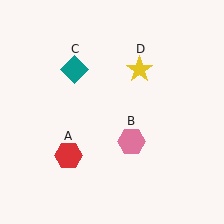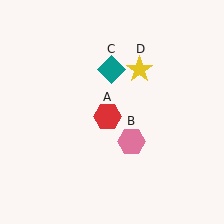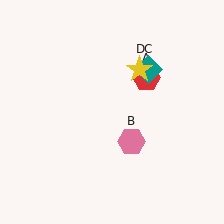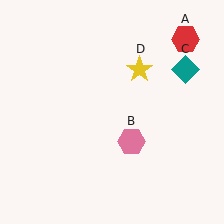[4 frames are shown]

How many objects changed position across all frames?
2 objects changed position: red hexagon (object A), teal diamond (object C).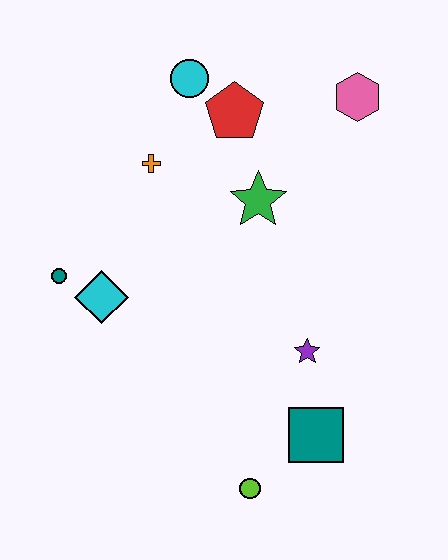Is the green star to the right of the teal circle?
Yes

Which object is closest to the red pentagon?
The cyan circle is closest to the red pentagon.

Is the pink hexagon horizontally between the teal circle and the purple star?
No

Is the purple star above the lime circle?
Yes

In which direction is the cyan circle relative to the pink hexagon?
The cyan circle is to the left of the pink hexagon.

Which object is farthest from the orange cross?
The lime circle is farthest from the orange cross.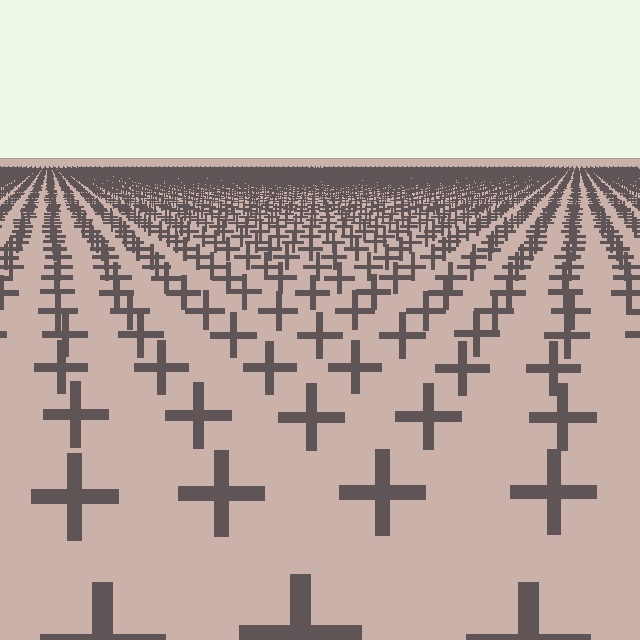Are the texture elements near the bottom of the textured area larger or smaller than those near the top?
Larger. Near the bottom, elements are closer to the viewer and appear at a bigger on-screen size.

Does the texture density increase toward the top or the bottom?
Density increases toward the top.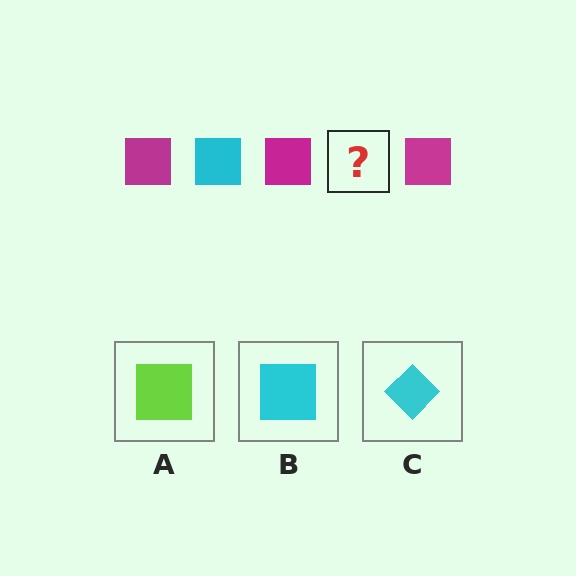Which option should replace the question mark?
Option B.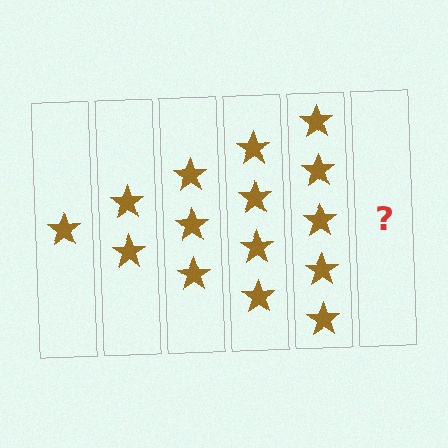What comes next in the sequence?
The next element should be 6 stars.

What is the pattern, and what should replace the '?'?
The pattern is that each step adds one more star. The '?' should be 6 stars.